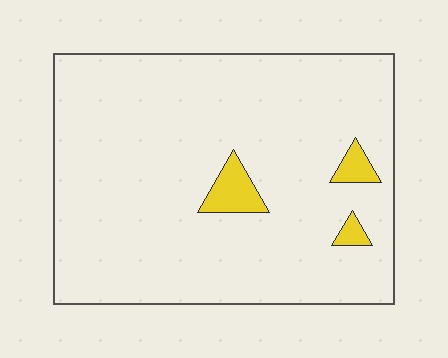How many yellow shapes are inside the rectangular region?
3.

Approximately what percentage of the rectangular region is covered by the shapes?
Approximately 5%.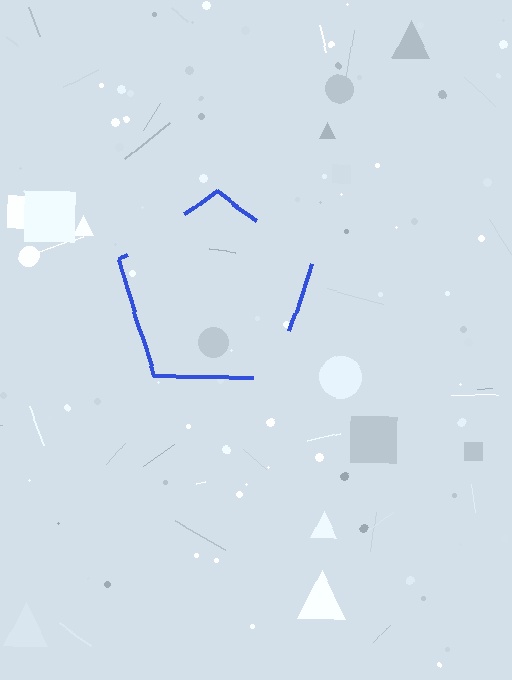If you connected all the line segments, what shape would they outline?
They would outline a pentagon.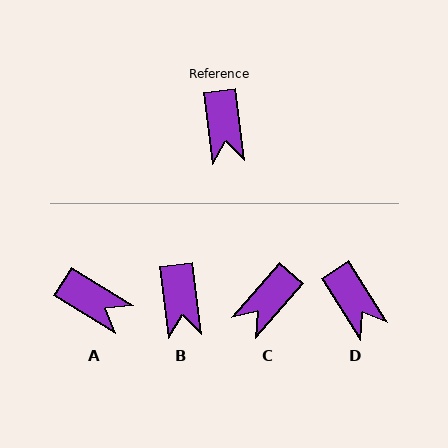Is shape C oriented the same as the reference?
No, it is off by about 48 degrees.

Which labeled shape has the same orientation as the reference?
B.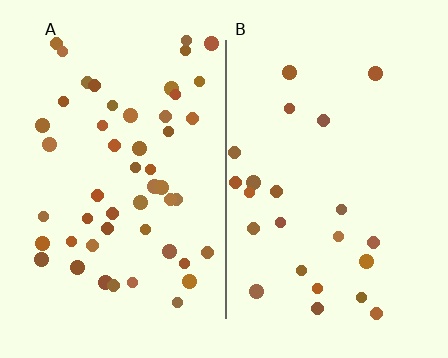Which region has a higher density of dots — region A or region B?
A (the left).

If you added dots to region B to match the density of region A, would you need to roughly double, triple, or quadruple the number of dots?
Approximately double.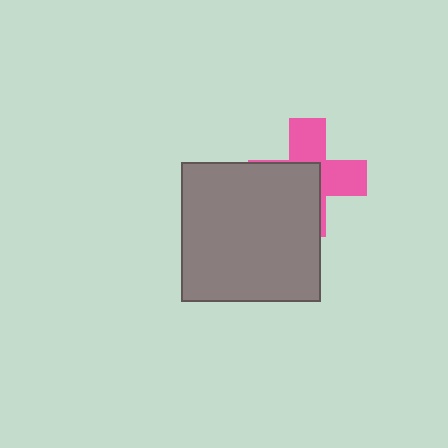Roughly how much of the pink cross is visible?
About half of it is visible (roughly 47%).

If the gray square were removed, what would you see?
You would see the complete pink cross.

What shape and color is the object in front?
The object in front is a gray square.